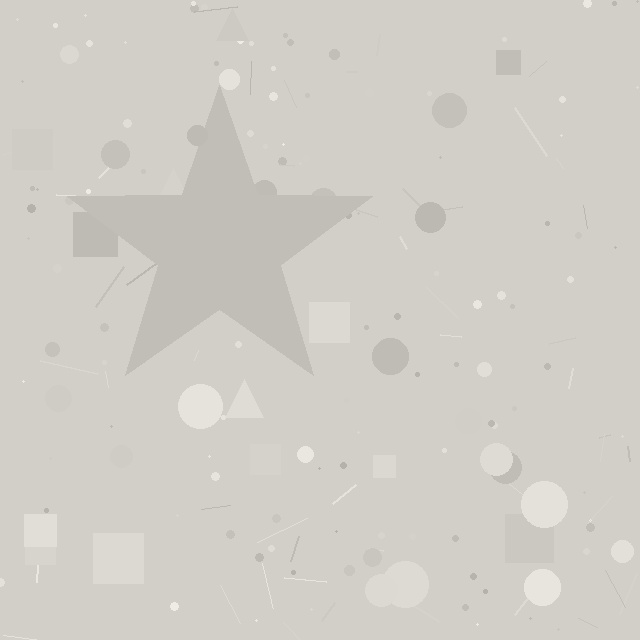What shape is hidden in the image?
A star is hidden in the image.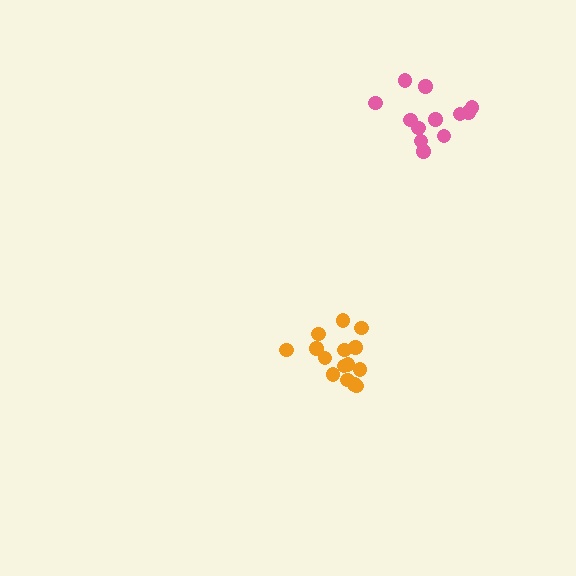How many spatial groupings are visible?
There are 2 spatial groupings.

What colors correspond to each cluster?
The clusters are colored: pink, orange.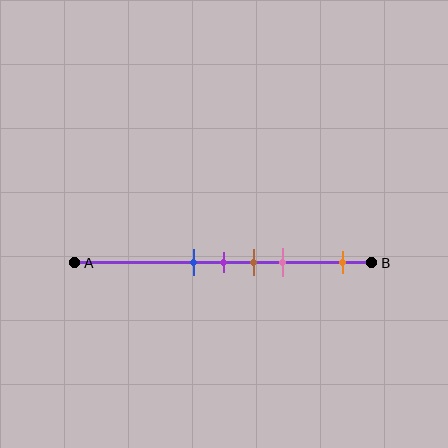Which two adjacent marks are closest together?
The blue and purple marks are the closest adjacent pair.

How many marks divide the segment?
There are 5 marks dividing the segment.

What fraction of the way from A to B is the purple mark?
The purple mark is approximately 50% (0.5) of the way from A to B.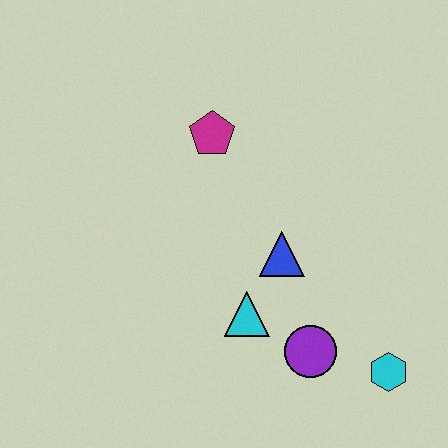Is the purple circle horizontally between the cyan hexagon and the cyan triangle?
Yes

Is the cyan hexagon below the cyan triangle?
Yes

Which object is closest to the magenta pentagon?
The blue triangle is closest to the magenta pentagon.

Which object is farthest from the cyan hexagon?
The magenta pentagon is farthest from the cyan hexagon.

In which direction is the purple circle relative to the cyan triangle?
The purple circle is to the right of the cyan triangle.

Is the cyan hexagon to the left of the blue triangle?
No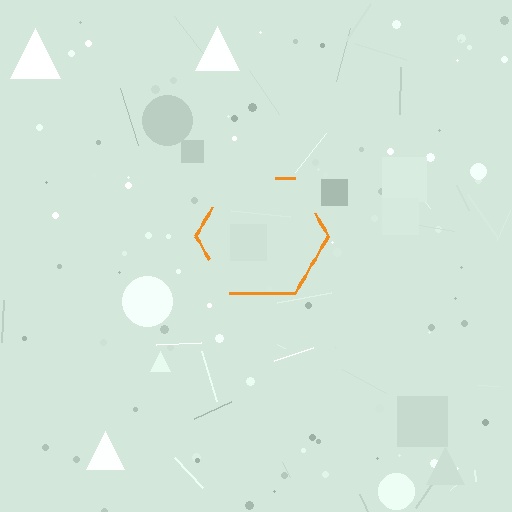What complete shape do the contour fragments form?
The contour fragments form a hexagon.